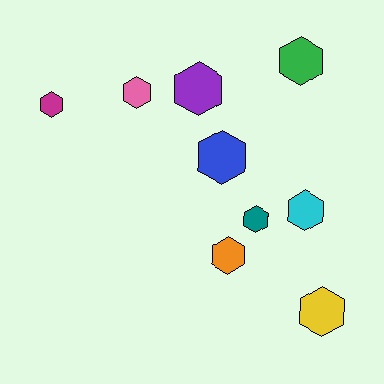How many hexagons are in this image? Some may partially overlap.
There are 9 hexagons.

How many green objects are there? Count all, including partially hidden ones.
There is 1 green object.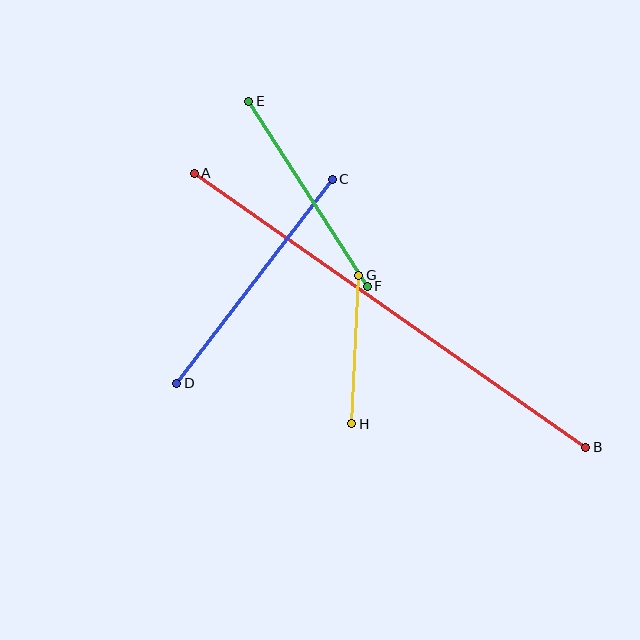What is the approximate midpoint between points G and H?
The midpoint is at approximately (355, 350) pixels.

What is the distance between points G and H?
The distance is approximately 149 pixels.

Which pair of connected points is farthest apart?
Points A and B are farthest apart.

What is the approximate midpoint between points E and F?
The midpoint is at approximately (308, 194) pixels.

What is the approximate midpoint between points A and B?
The midpoint is at approximately (390, 310) pixels.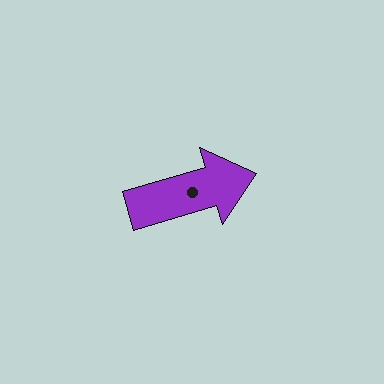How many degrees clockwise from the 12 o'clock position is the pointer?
Approximately 74 degrees.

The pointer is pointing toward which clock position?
Roughly 2 o'clock.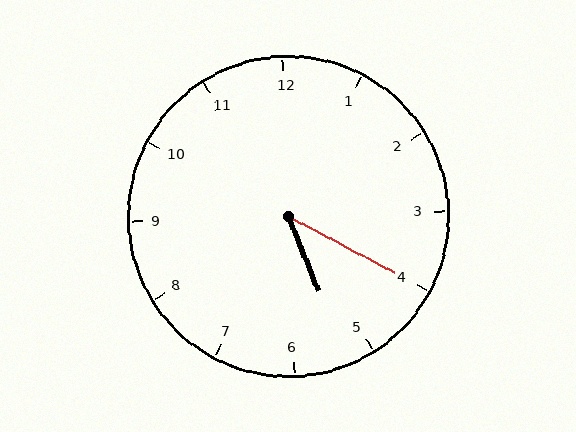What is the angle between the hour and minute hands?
Approximately 40 degrees.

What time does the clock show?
5:20.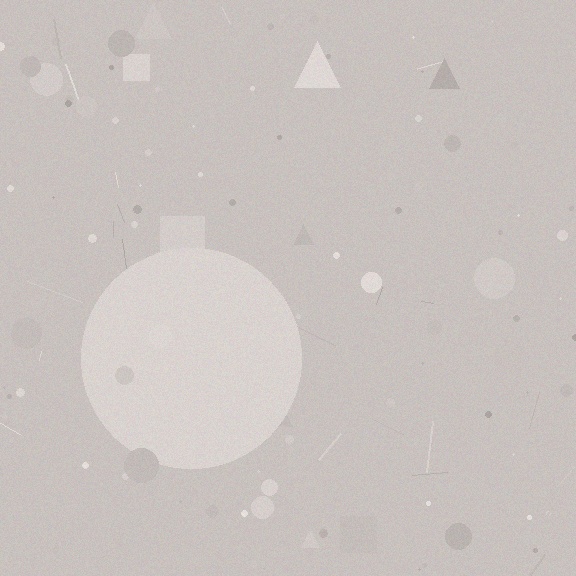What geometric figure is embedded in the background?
A circle is embedded in the background.